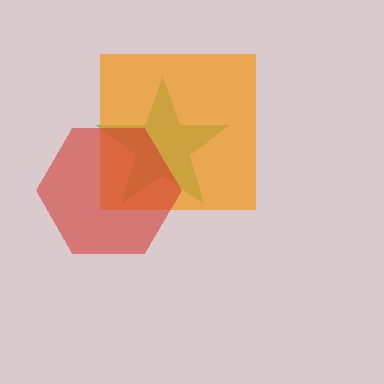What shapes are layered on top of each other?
The layered shapes are: a green star, an orange square, a red hexagon.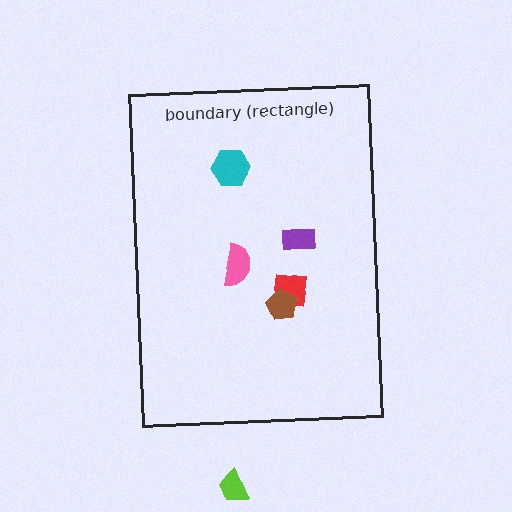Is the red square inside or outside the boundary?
Inside.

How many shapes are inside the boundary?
5 inside, 1 outside.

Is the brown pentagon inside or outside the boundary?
Inside.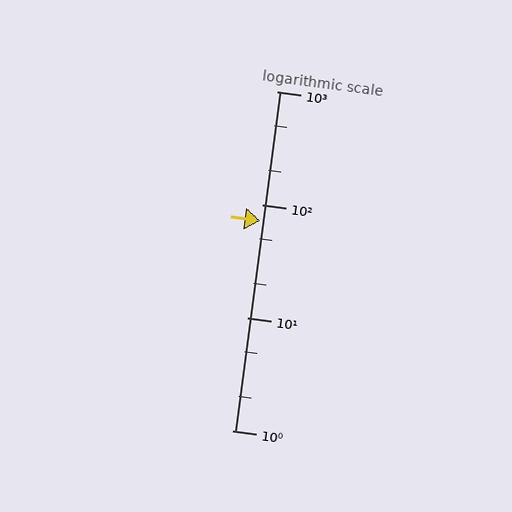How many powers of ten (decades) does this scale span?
The scale spans 3 decades, from 1 to 1000.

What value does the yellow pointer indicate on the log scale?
The pointer indicates approximately 71.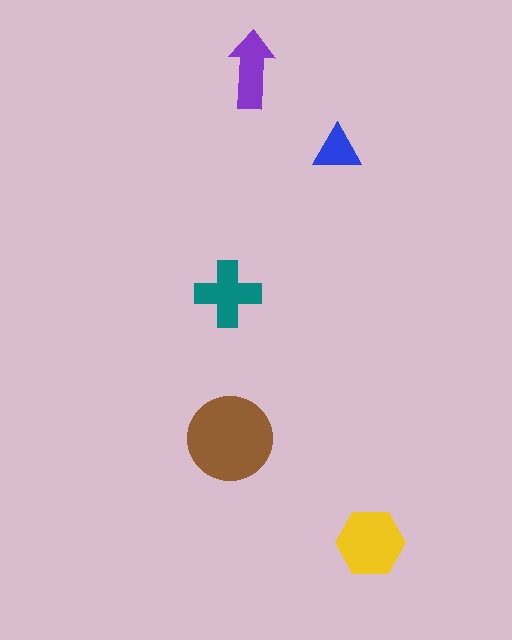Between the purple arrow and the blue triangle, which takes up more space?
The purple arrow.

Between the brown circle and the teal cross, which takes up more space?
The brown circle.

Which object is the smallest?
The blue triangle.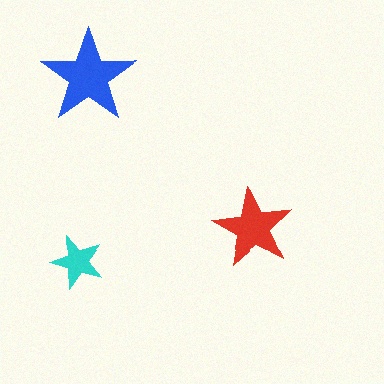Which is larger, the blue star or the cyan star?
The blue one.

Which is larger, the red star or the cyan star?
The red one.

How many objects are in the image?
There are 3 objects in the image.